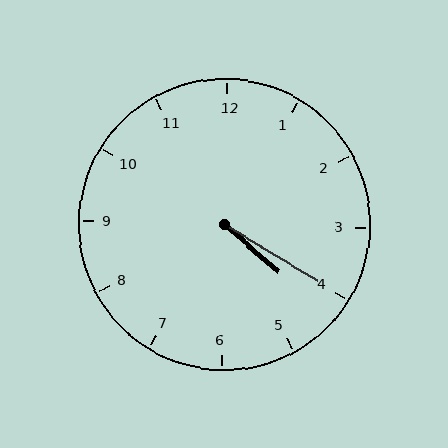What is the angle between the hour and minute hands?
Approximately 10 degrees.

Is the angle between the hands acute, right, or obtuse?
It is acute.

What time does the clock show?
4:20.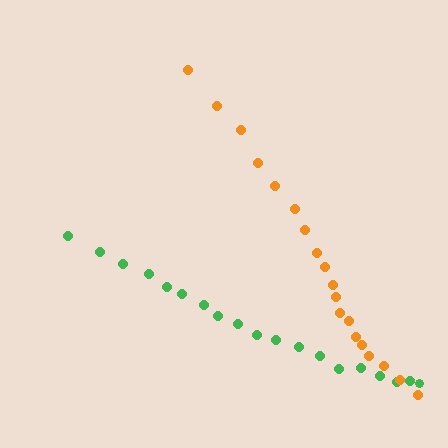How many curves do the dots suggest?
There are 2 distinct paths.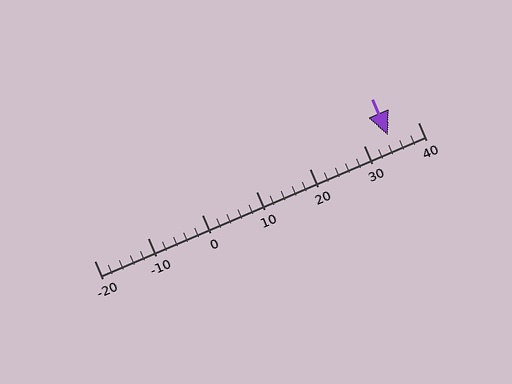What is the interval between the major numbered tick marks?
The major tick marks are spaced 10 units apart.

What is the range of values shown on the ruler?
The ruler shows values from -20 to 40.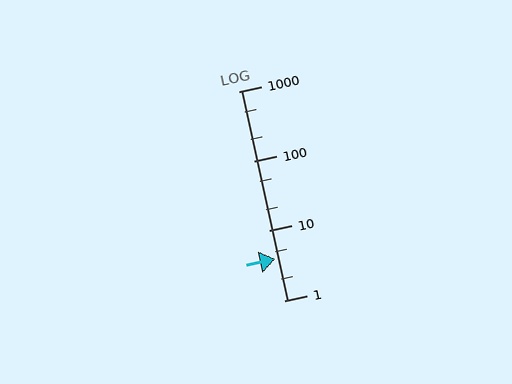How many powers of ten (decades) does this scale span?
The scale spans 3 decades, from 1 to 1000.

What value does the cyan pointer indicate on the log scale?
The pointer indicates approximately 3.9.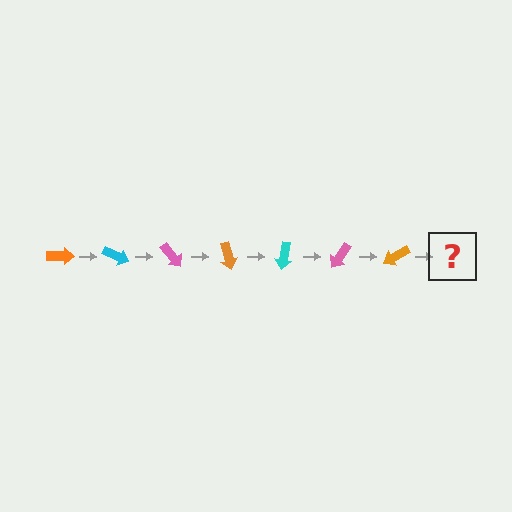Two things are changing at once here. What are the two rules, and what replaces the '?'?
The two rules are that it rotates 25 degrees each step and the color cycles through orange, cyan, and pink. The '?' should be a cyan arrow, rotated 175 degrees from the start.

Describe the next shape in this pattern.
It should be a cyan arrow, rotated 175 degrees from the start.